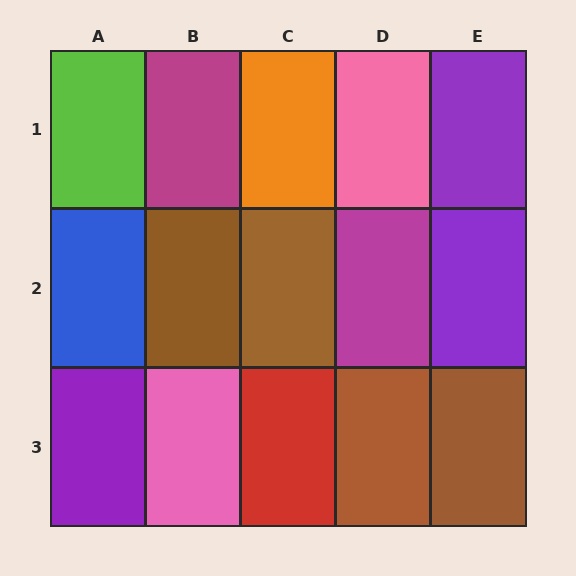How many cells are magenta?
2 cells are magenta.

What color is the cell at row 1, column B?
Magenta.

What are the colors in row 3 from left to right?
Purple, pink, red, brown, brown.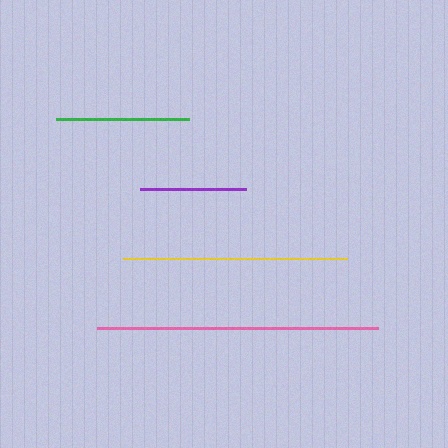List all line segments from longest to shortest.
From longest to shortest: pink, yellow, green, purple.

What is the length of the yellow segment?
The yellow segment is approximately 224 pixels long.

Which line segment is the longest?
The pink line is the longest at approximately 281 pixels.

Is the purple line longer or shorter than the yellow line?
The yellow line is longer than the purple line.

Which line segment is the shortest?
The purple line is the shortest at approximately 106 pixels.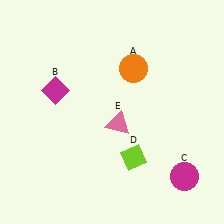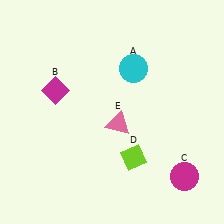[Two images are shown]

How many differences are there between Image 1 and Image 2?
There is 1 difference between the two images.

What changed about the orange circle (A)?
In Image 1, A is orange. In Image 2, it changed to cyan.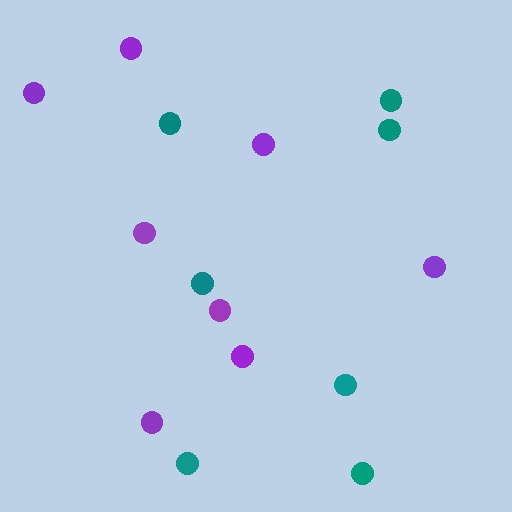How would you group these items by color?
There are 2 groups: one group of teal circles (7) and one group of purple circles (8).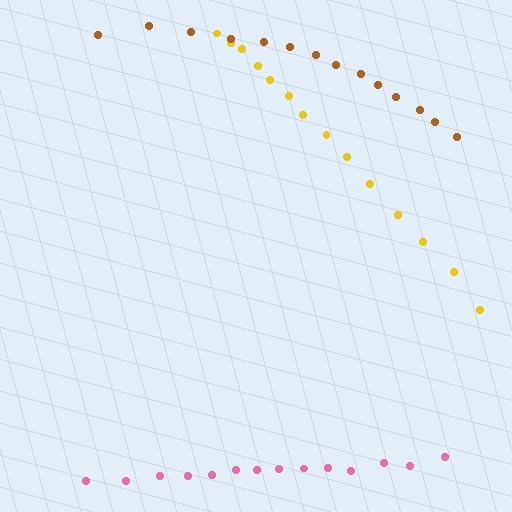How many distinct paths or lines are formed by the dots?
There are 3 distinct paths.